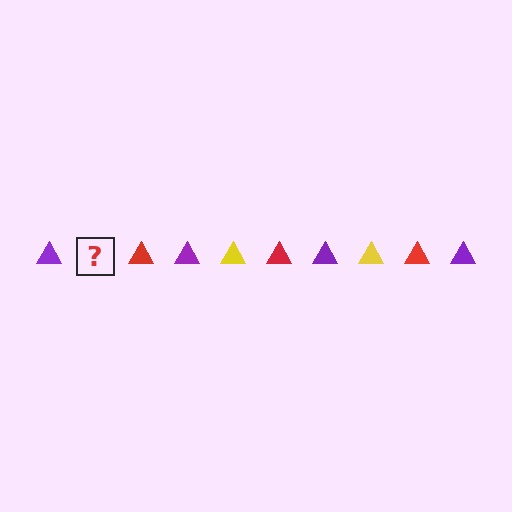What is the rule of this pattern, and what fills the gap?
The rule is that the pattern cycles through purple, yellow, red triangles. The gap should be filled with a yellow triangle.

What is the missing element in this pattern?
The missing element is a yellow triangle.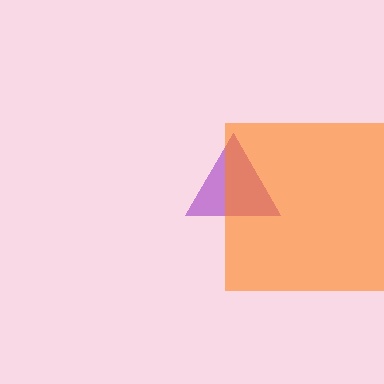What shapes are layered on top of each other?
The layered shapes are: a purple triangle, an orange square.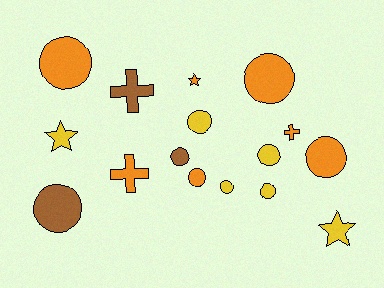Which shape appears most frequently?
Circle, with 10 objects.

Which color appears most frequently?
Orange, with 7 objects.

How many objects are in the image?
There are 16 objects.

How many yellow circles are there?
There are 4 yellow circles.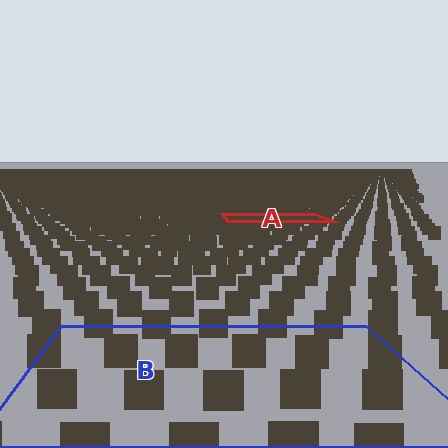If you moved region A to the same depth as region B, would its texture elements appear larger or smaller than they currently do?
They would appear larger. At a closer depth, the same texture elements are projected at a bigger on-screen size.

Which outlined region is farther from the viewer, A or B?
Region A is farther from the viewer — the texture elements inside it appear smaller and more densely packed.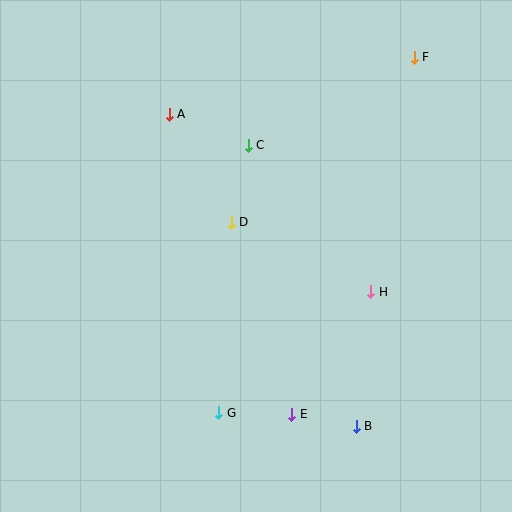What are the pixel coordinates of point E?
Point E is at (292, 414).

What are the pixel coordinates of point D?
Point D is at (231, 222).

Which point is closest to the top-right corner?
Point F is closest to the top-right corner.